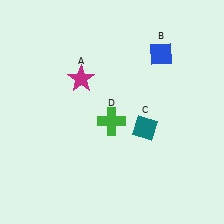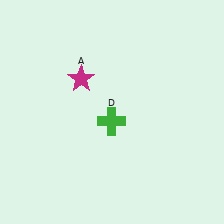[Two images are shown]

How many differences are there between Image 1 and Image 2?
There are 2 differences between the two images.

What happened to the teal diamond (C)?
The teal diamond (C) was removed in Image 2. It was in the bottom-right area of Image 1.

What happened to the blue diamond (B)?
The blue diamond (B) was removed in Image 2. It was in the top-right area of Image 1.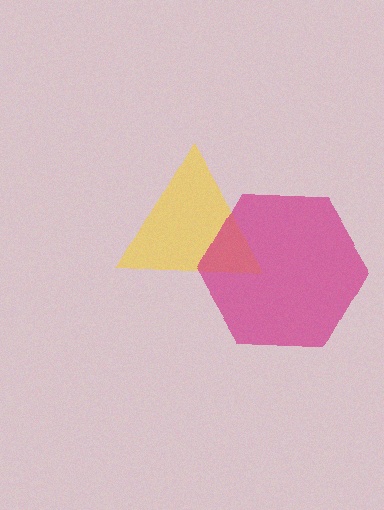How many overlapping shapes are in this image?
There are 2 overlapping shapes in the image.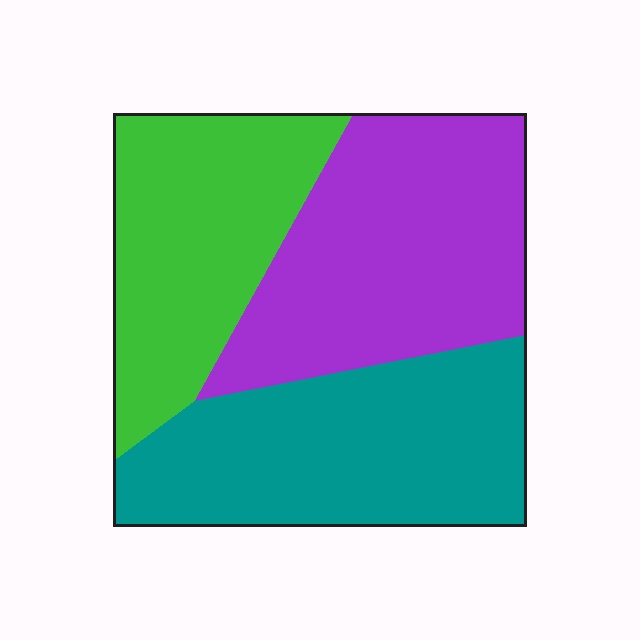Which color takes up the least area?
Green, at roughly 30%.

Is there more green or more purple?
Purple.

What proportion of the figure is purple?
Purple takes up about three eighths (3/8) of the figure.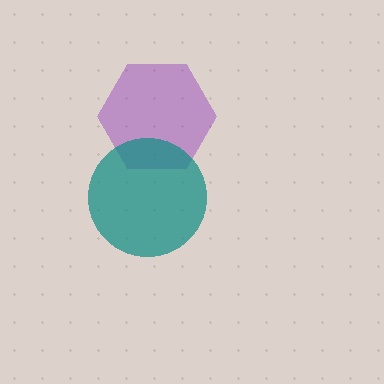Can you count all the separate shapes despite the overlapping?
Yes, there are 2 separate shapes.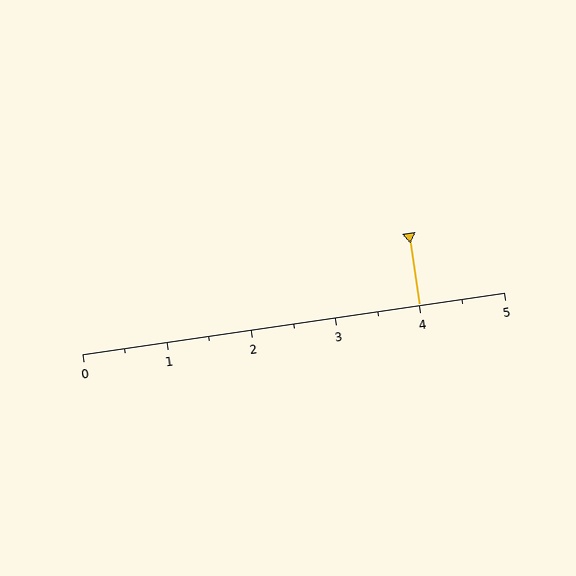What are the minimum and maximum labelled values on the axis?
The axis runs from 0 to 5.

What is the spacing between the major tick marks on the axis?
The major ticks are spaced 1 apart.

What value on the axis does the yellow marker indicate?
The marker indicates approximately 4.